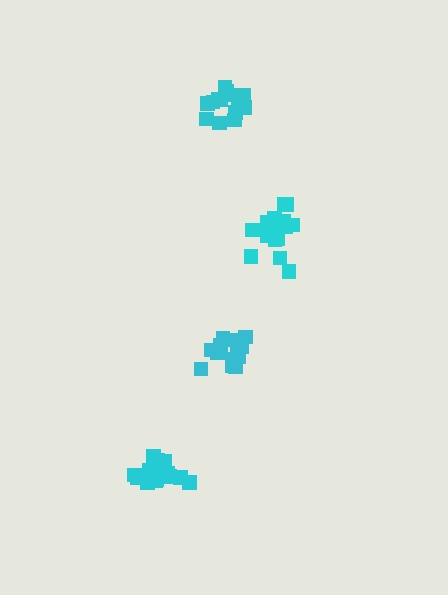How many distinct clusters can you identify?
There are 4 distinct clusters.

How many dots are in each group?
Group 1: 13 dots, Group 2: 17 dots, Group 3: 17 dots, Group 4: 15 dots (62 total).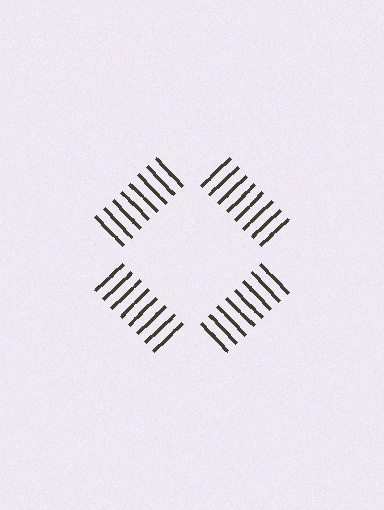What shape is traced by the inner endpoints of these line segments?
An illusory square — the line segments terminate on its edges but no continuous stroke is drawn.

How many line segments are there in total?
32 — 8 along each of the 4 edges.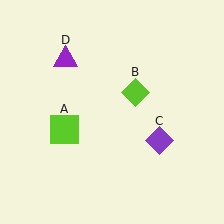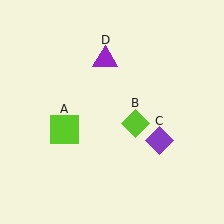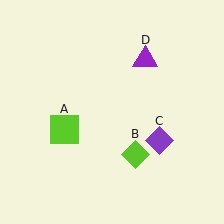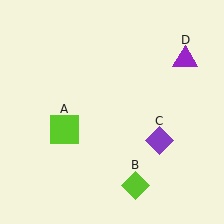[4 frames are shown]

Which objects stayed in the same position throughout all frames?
Lime square (object A) and purple diamond (object C) remained stationary.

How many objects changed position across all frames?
2 objects changed position: lime diamond (object B), purple triangle (object D).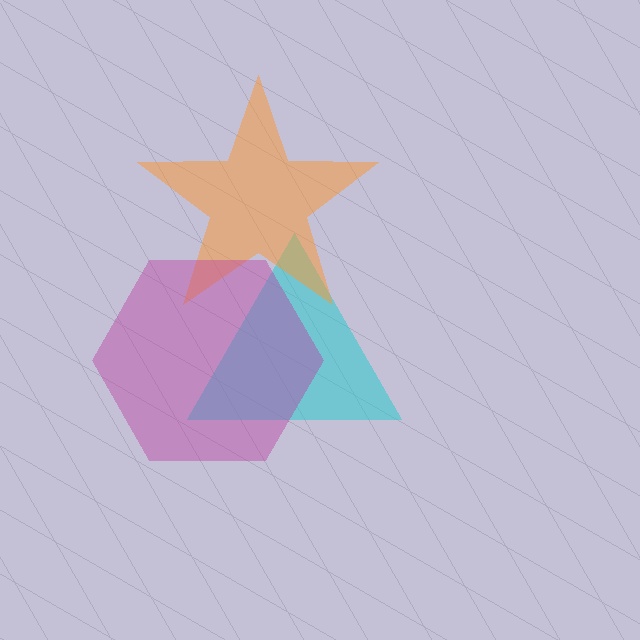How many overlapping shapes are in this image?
There are 3 overlapping shapes in the image.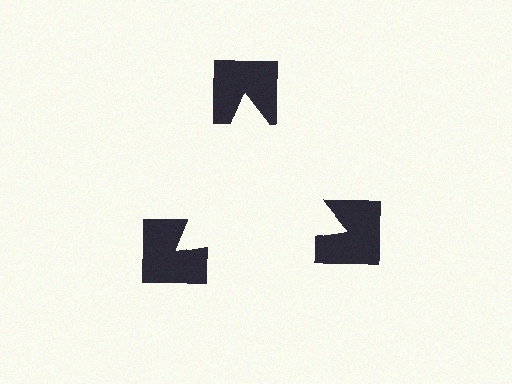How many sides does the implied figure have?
3 sides.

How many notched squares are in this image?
There are 3 — one at each vertex of the illusory triangle.